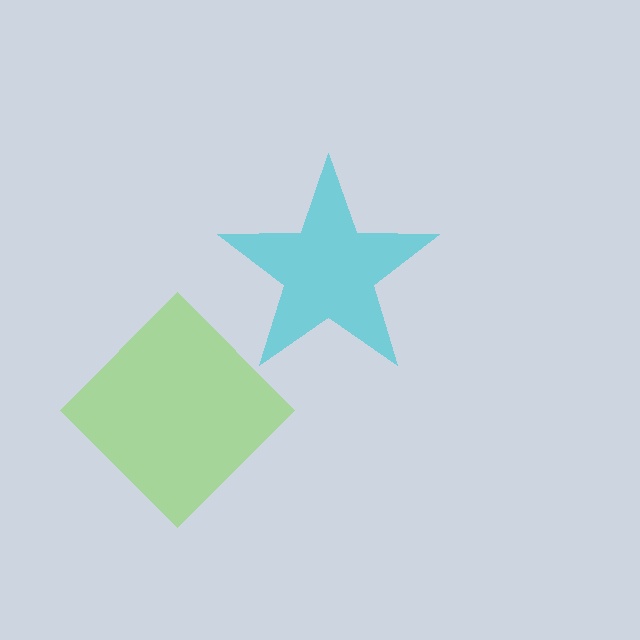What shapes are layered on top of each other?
The layered shapes are: a cyan star, a lime diamond.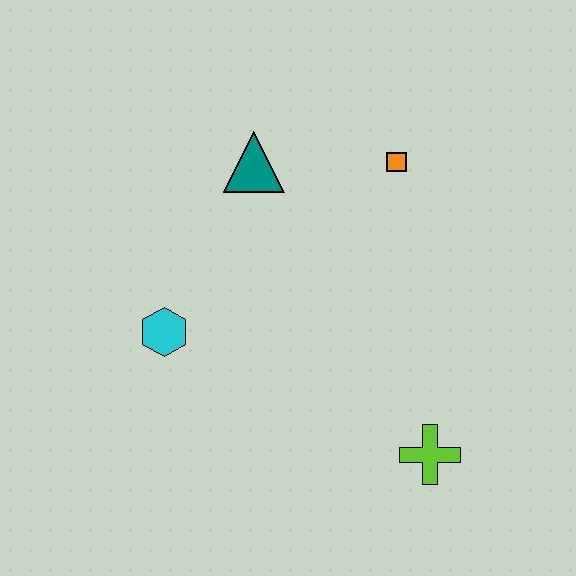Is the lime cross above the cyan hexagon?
No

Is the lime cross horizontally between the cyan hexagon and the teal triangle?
No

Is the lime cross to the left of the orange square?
No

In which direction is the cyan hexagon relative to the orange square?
The cyan hexagon is to the left of the orange square.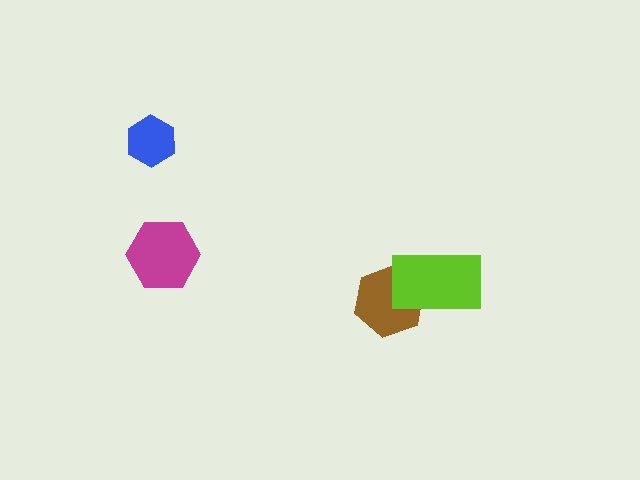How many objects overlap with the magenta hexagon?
0 objects overlap with the magenta hexagon.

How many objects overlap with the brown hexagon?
1 object overlaps with the brown hexagon.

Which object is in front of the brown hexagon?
The lime rectangle is in front of the brown hexagon.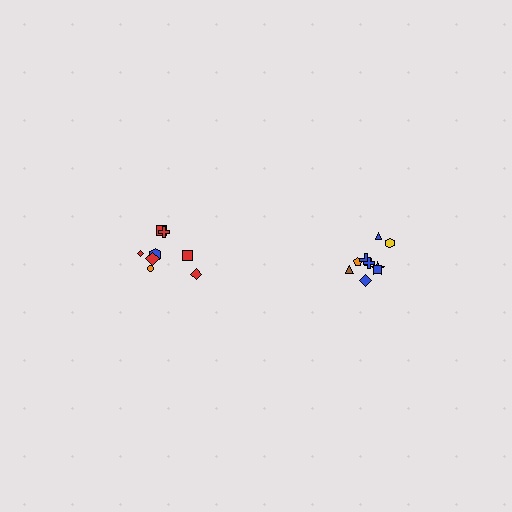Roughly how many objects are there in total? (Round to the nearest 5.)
Roughly 20 objects in total.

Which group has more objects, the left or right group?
The right group.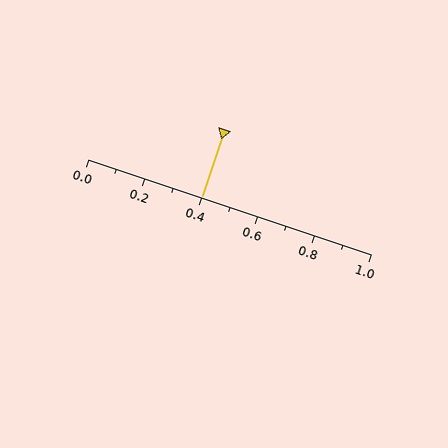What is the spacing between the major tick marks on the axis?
The major ticks are spaced 0.2 apart.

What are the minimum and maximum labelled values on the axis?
The axis runs from 0.0 to 1.0.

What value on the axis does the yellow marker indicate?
The marker indicates approximately 0.4.